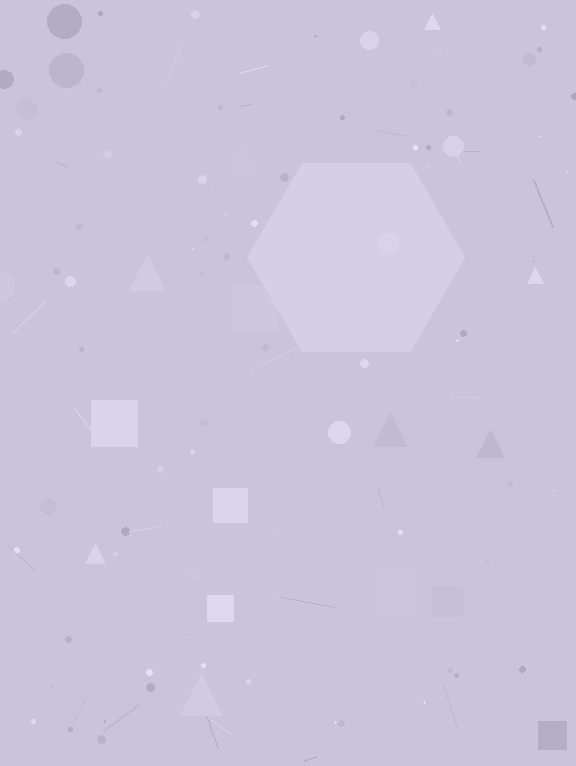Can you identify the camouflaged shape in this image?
The camouflaged shape is a hexagon.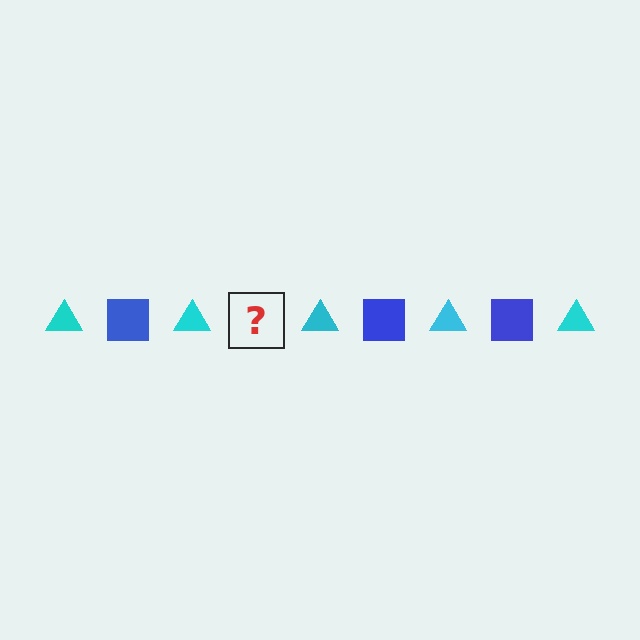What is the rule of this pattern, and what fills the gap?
The rule is that the pattern alternates between cyan triangle and blue square. The gap should be filled with a blue square.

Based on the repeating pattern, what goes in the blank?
The blank should be a blue square.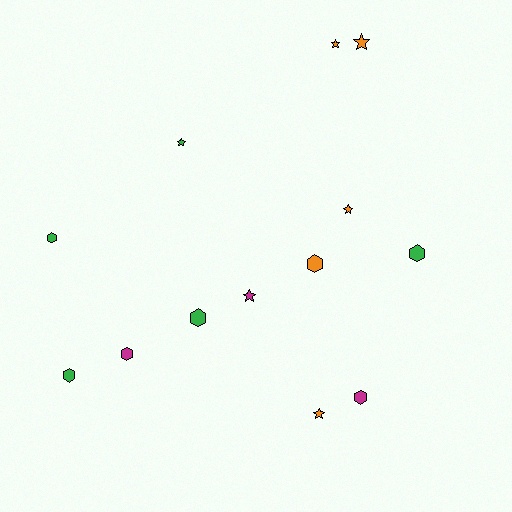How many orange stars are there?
There are 4 orange stars.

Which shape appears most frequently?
Hexagon, with 7 objects.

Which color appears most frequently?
Green, with 5 objects.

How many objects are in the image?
There are 13 objects.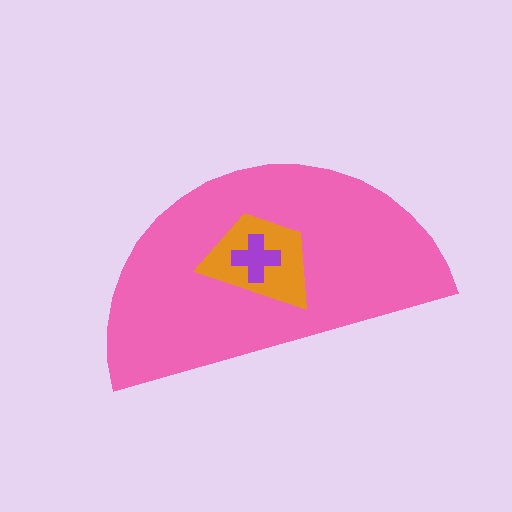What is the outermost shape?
The pink semicircle.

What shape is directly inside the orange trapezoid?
The purple cross.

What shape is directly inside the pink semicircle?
The orange trapezoid.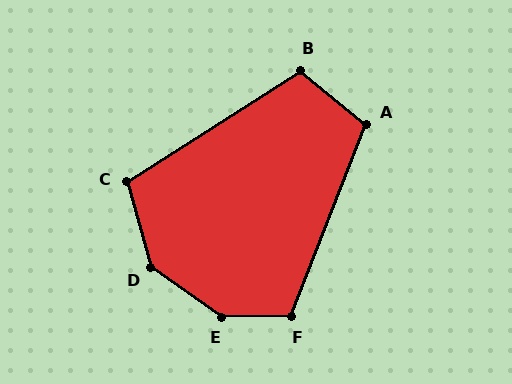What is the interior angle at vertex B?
Approximately 108 degrees (obtuse).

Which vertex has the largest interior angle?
E, at approximately 145 degrees.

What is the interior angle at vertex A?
Approximately 108 degrees (obtuse).